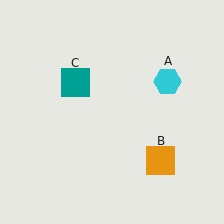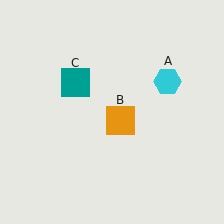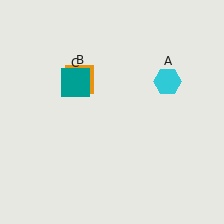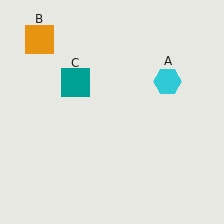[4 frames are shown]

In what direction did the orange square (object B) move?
The orange square (object B) moved up and to the left.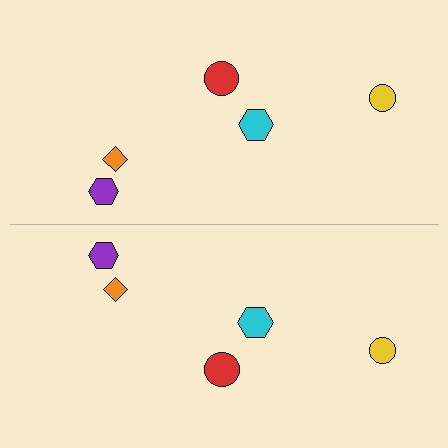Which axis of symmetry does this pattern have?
The pattern has a horizontal axis of symmetry running through the center of the image.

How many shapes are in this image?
There are 10 shapes in this image.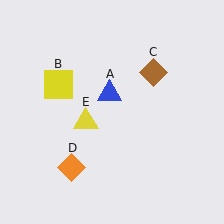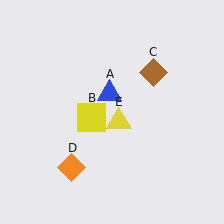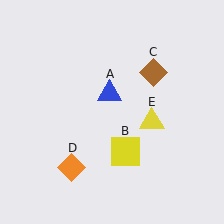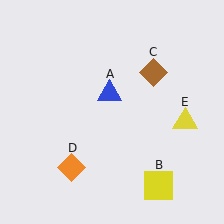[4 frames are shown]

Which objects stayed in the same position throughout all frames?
Blue triangle (object A) and brown diamond (object C) and orange diamond (object D) remained stationary.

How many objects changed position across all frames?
2 objects changed position: yellow square (object B), yellow triangle (object E).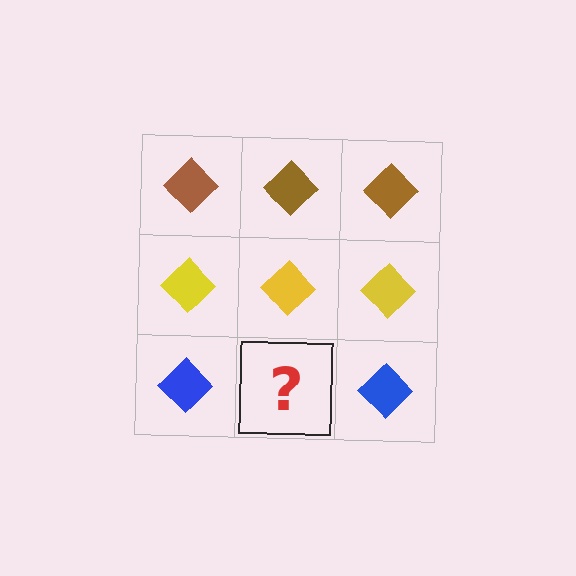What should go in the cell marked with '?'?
The missing cell should contain a blue diamond.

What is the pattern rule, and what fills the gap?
The rule is that each row has a consistent color. The gap should be filled with a blue diamond.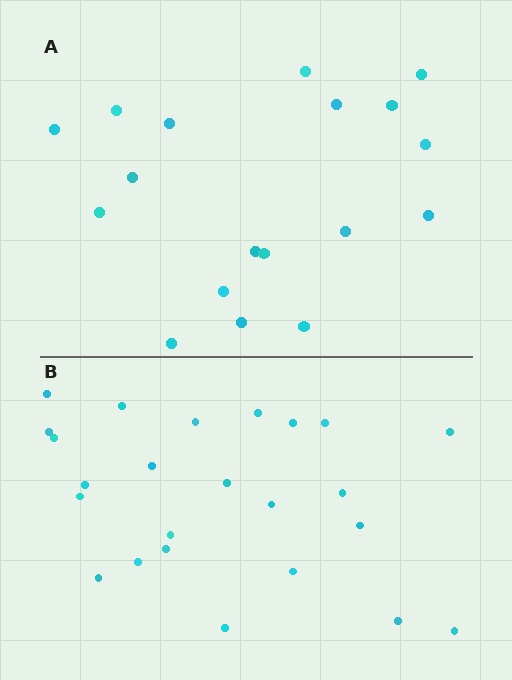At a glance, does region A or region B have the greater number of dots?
Region B (the bottom region) has more dots.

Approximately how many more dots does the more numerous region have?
Region B has about 6 more dots than region A.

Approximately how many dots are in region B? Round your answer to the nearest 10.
About 20 dots. (The exact count is 24, which rounds to 20.)